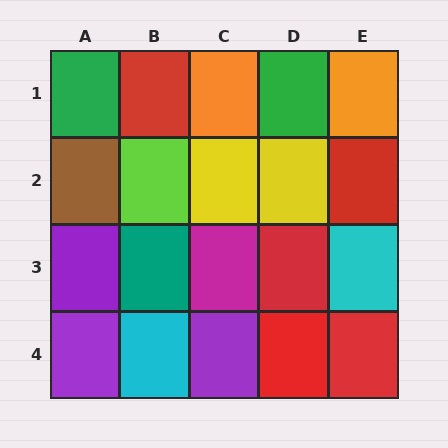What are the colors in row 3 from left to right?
Purple, teal, magenta, red, cyan.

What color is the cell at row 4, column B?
Cyan.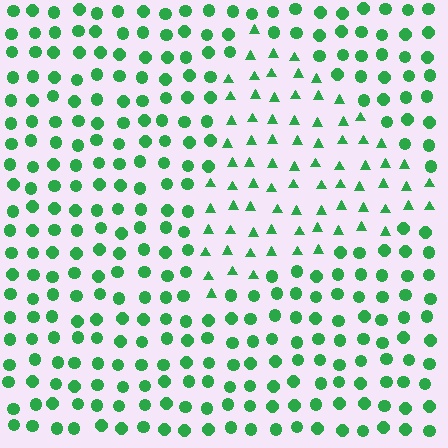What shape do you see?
I see a triangle.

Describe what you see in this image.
The image is filled with small green elements arranged in a uniform grid. A triangle-shaped region contains triangles, while the surrounding area contains circles. The boundary is defined purely by the change in element shape.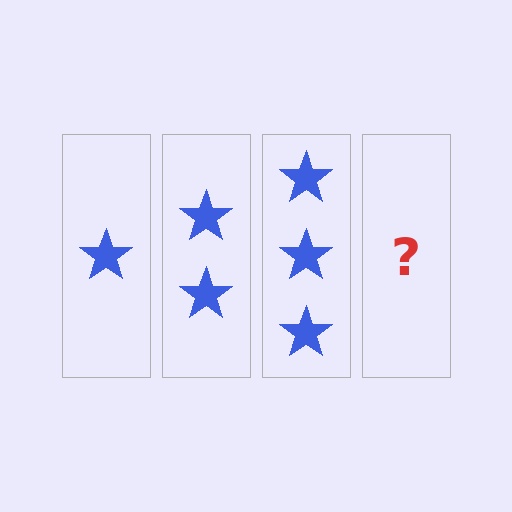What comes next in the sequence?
The next element should be 4 stars.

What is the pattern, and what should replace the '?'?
The pattern is that each step adds one more star. The '?' should be 4 stars.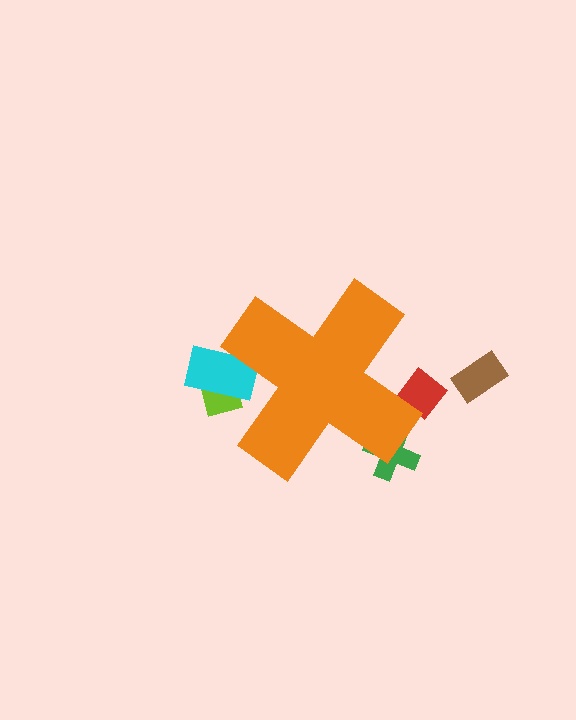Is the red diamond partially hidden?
Yes, the red diamond is partially hidden behind the orange cross.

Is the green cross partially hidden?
Yes, the green cross is partially hidden behind the orange cross.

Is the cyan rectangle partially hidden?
Yes, the cyan rectangle is partially hidden behind the orange cross.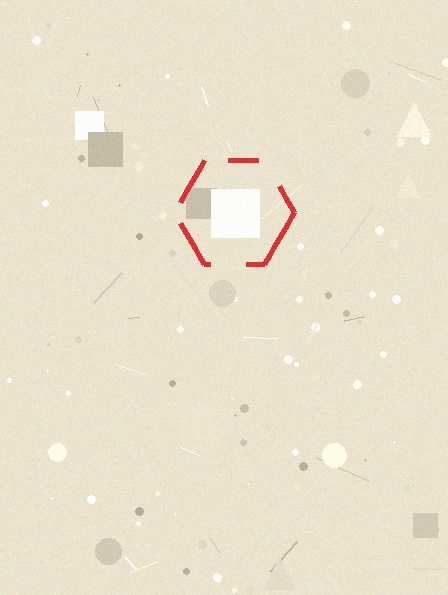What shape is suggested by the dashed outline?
The dashed outline suggests a hexagon.